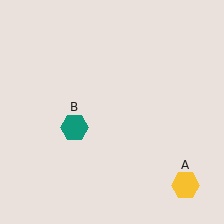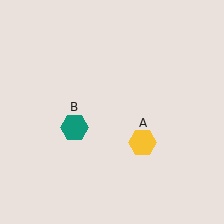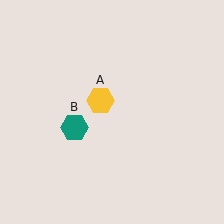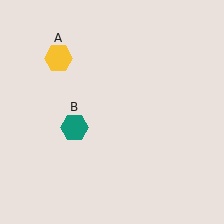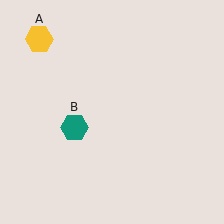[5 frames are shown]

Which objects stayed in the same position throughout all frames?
Teal hexagon (object B) remained stationary.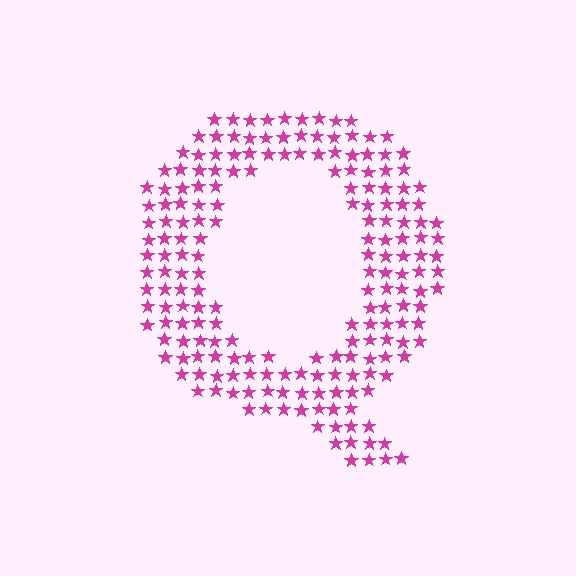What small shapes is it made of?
It is made of small stars.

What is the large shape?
The large shape is the letter Q.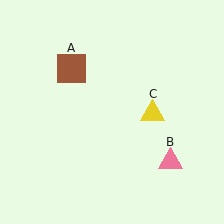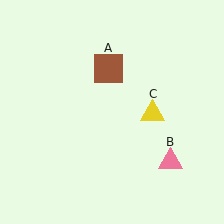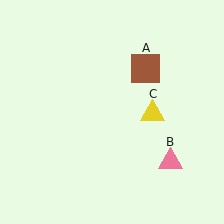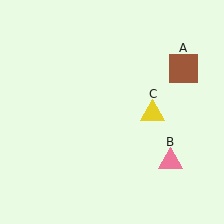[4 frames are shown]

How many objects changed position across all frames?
1 object changed position: brown square (object A).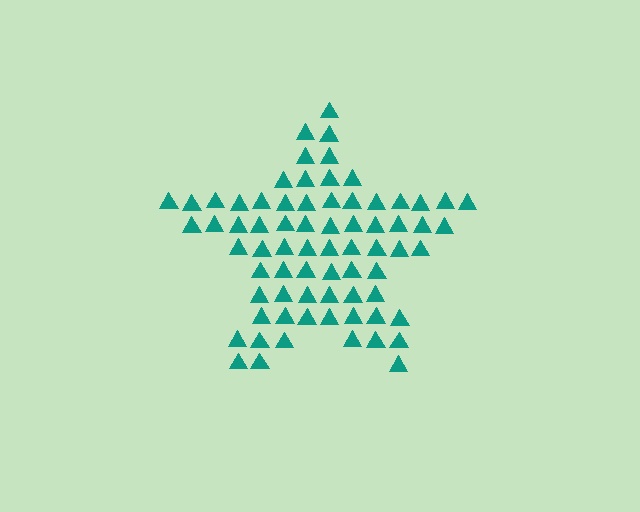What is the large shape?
The large shape is a star.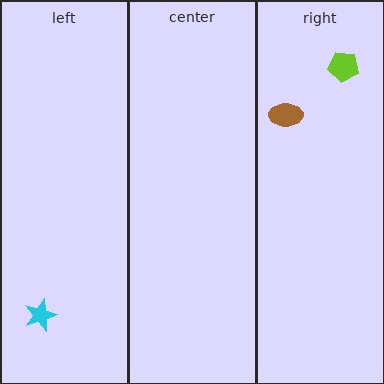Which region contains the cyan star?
The left region.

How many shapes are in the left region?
1.